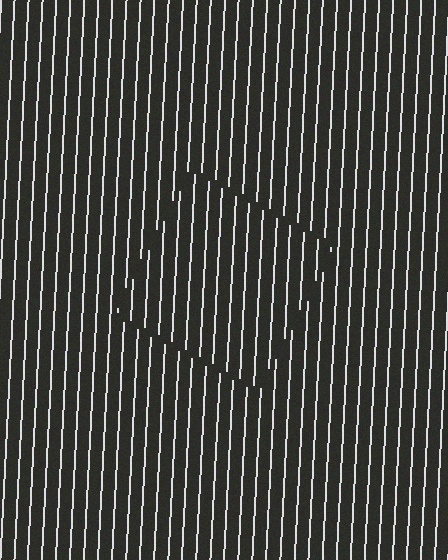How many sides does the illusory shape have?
4 sides — the line-ends trace a square.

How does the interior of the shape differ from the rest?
The interior of the shape contains the same grating, shifted by half a period — the contour is defined by the phase discontinuity where line-ends from the inner and outer gratings abut.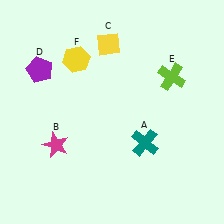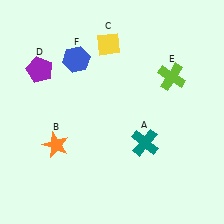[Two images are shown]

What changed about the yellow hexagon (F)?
In Image 1, F is yellow. In Image 2, it changed to blue.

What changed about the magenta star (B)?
In Image 1, B is magenta. In Image 2, it changed to orange.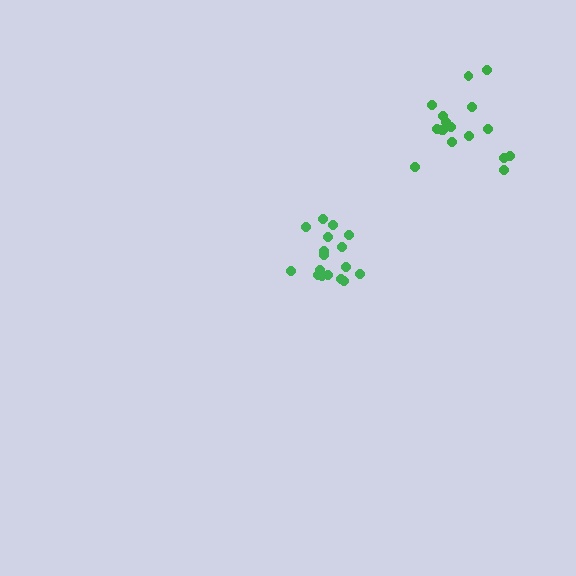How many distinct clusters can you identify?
There are 2 distinct clusters.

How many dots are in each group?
Group 1: 17 dots, Group 2: 17 dots (34 total).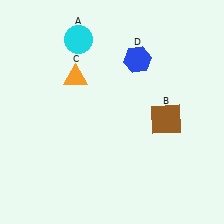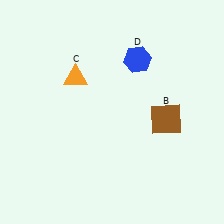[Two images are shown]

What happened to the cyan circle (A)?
The cyan circle (A) was removed in Image 2. It was in the top-left area of Image 1.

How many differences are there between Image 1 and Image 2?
There is 1 difference between the two images.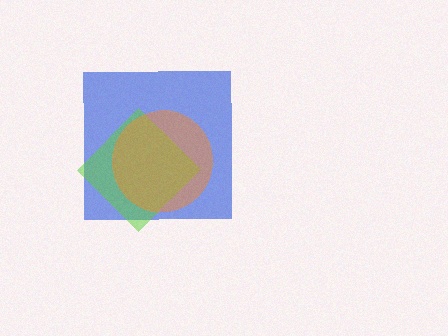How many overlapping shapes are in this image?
There are 3 overlapping shapes in the image.